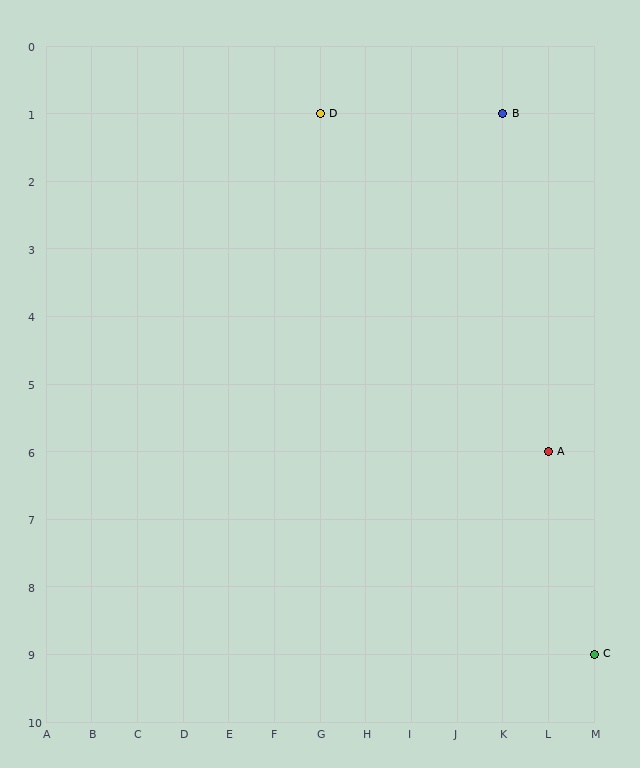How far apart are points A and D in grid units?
Points A and D are 5 columns and 5 rows apart (about 7.1 grid units diagonally).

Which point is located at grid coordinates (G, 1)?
Point D is at (G, 1).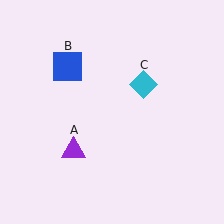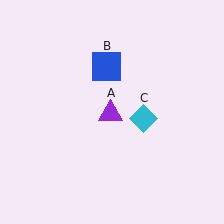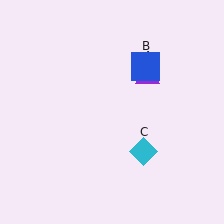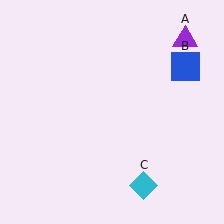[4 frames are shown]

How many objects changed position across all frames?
3 objects changed position: purple triangle (object A), blue square (object B), cyan diamond (object C).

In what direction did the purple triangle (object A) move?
The purple triangle (object A) moved up and to the right.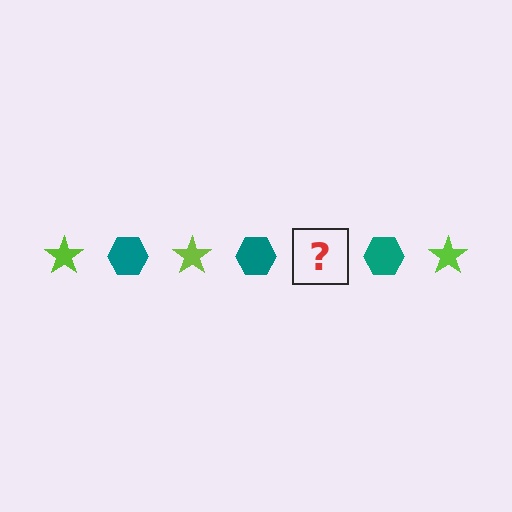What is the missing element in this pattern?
The missing element is a lime star.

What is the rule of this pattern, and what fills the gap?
The rule is that the pattern alternates between lime star and teal hexagon. The gap should be filled with a lime star.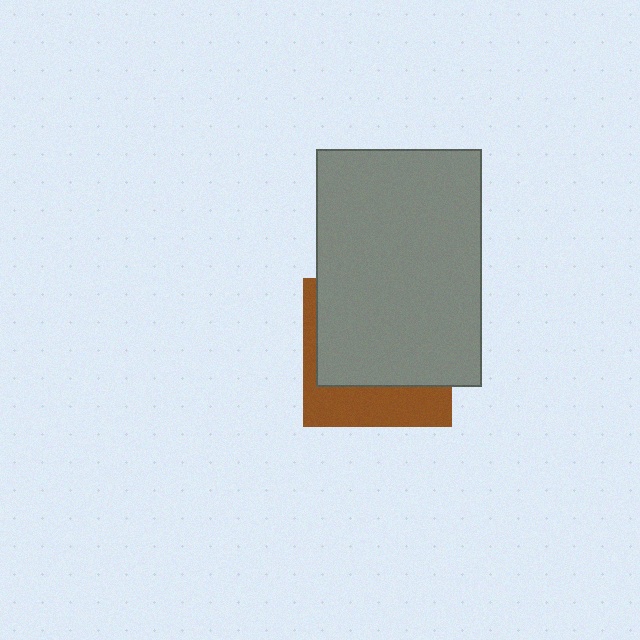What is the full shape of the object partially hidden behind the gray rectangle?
The partially hidden object is a brown square.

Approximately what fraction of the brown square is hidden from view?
Roughly 67% of the brown square is hidden behind the gray rectangle.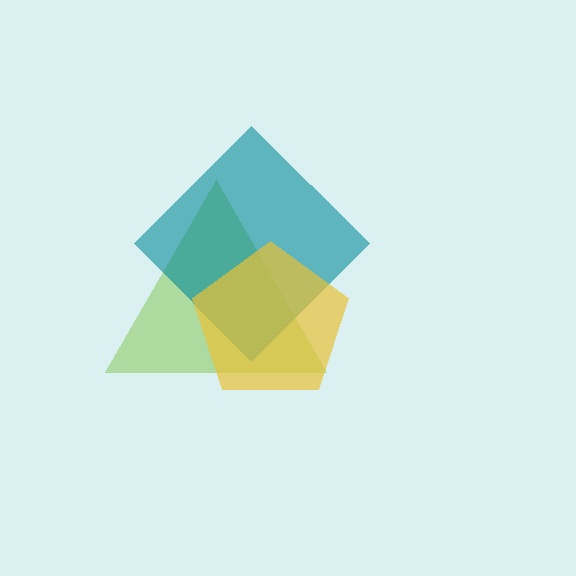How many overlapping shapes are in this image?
There are 3 overlapping shapes in the image.